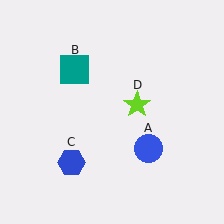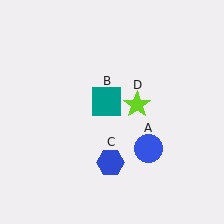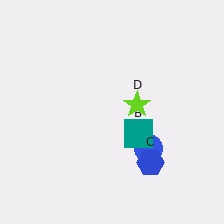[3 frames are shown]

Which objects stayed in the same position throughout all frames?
Blue circle (object A) and lime star (object D) remained stationary.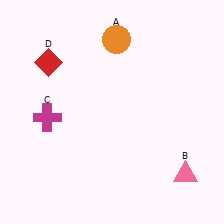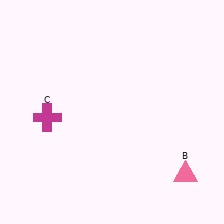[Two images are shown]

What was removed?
The red diamond (D), the orange circle (A) were removed in Image 2.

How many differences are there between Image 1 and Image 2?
There are 2 differences between the two images.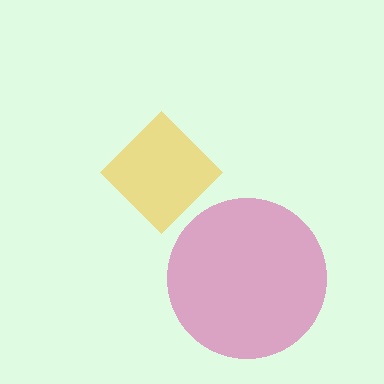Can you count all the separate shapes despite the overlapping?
Yes, there are 2 separate shapes.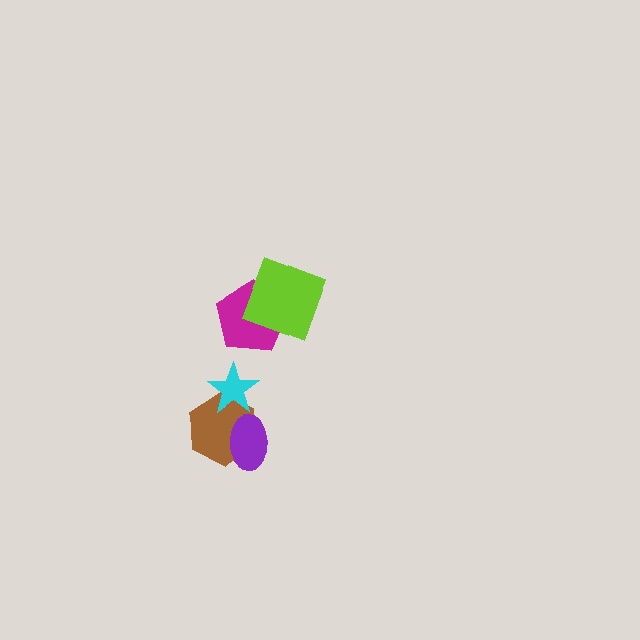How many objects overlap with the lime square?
1 object overlaps with the lime square.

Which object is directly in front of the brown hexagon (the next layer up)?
The cyan star is directly in front of the brown hexagon.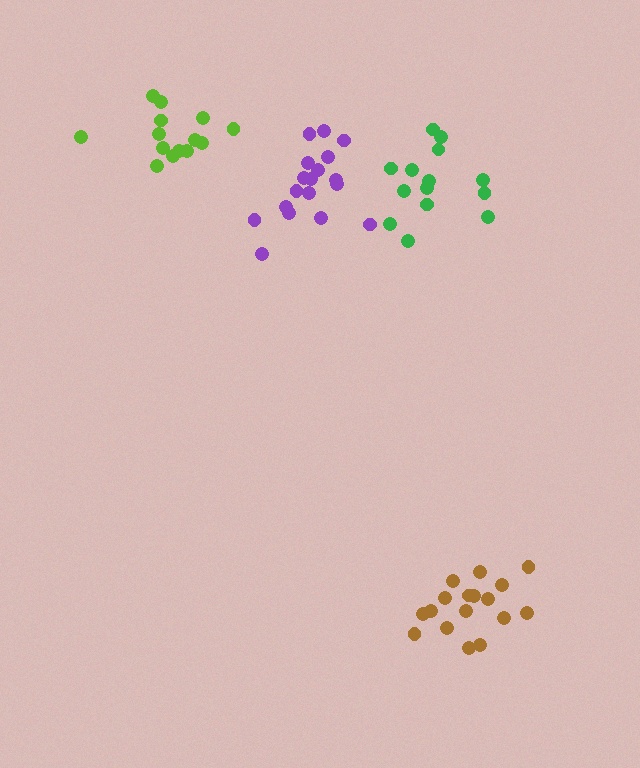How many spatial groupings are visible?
There are 4 spatial groupings.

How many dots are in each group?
Group 1: 14 dots, Group 2: 14 dots, Group 3: 17 dots, Group 4: 18 dots (63 total).